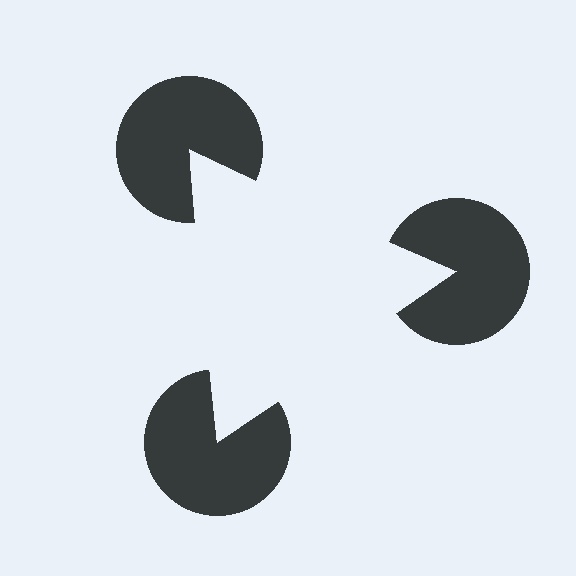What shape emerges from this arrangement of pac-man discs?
An illusory triangle — its edges are inferred from the aligned wedge cuts in the pac-man discs, not physically drawn.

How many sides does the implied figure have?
3 sides.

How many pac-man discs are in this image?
There are 3 — one at each vertex of the illusory triangle.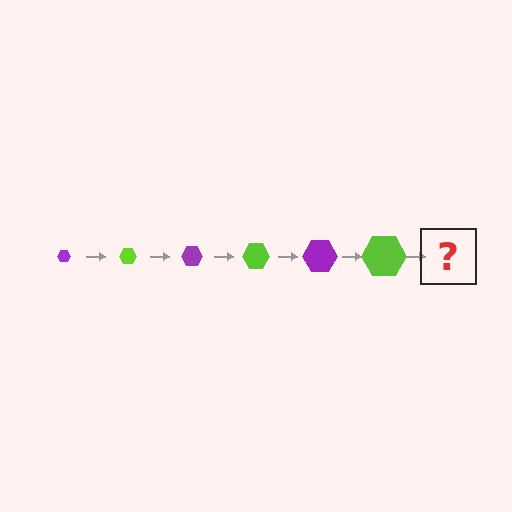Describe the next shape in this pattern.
It should be a purple hexagon, larger than the previous one.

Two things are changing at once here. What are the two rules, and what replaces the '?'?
The two rules are that the hexagon grows larger each step and the color cycles through purple and lime. The '?' should be a purple hexagon, larger than the previous one.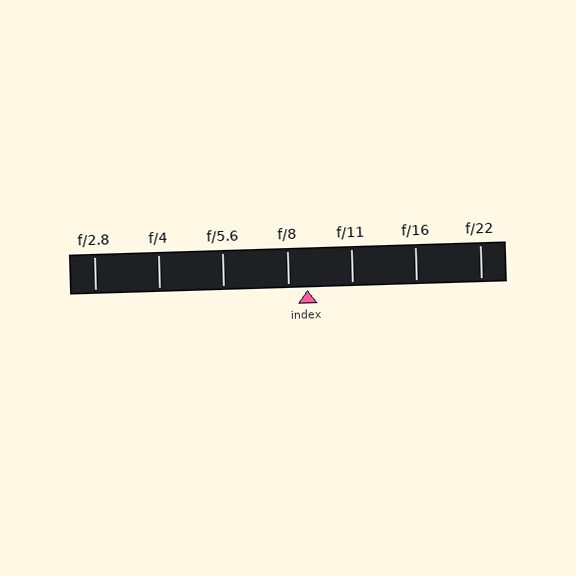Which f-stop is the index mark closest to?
The index mark is closest to f/8.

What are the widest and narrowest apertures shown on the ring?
The widest aperture shown is f/2.8 and the narrowest is f/22.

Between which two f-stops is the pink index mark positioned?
The index mark is between f/8 and f/11.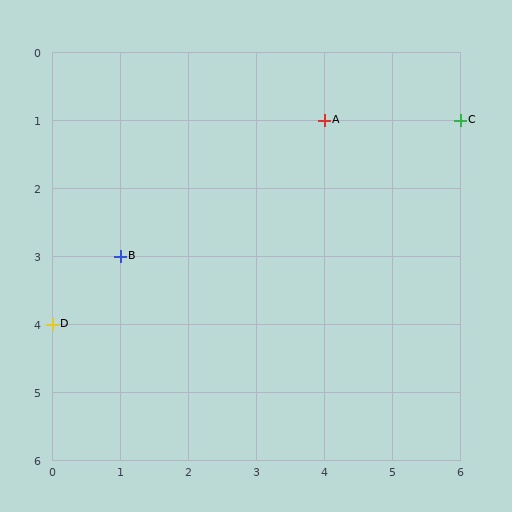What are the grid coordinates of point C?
Point C is at grid coordinates (6, 1).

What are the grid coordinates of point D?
Point D is at grid coordinates (0, 4).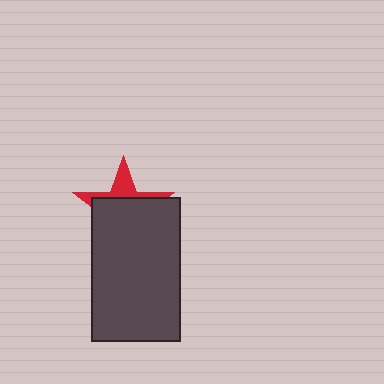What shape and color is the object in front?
The object in front is a dark gray rectangle.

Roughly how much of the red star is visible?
A small part of it is visible (roughly 32%).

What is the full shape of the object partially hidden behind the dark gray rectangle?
The partially hidden object is a red star.